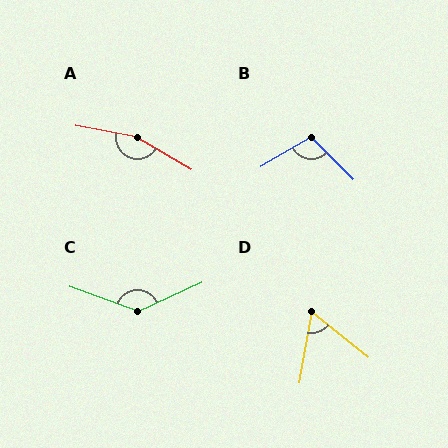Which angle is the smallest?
D, at approximately 61 degrees.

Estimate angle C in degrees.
Approximately 136 degrees.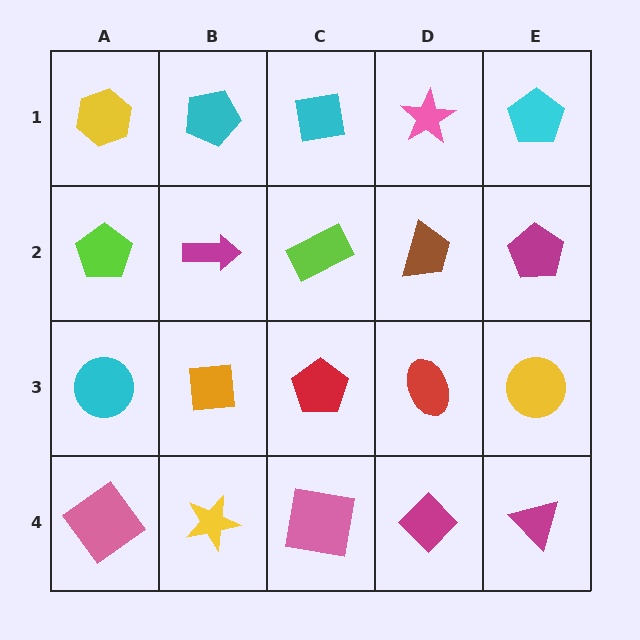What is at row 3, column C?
A red pentagon.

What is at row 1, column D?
A pink star.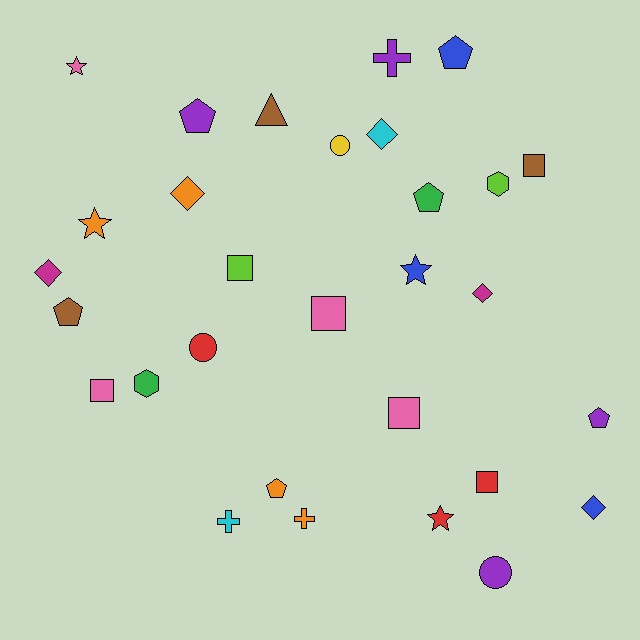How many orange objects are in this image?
There are 4 orange objects.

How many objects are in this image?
There are 30 objects.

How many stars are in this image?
There are 4 stars.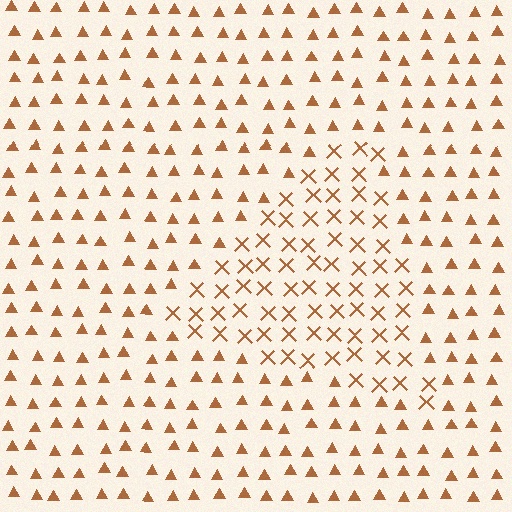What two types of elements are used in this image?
The image uses X marks inside the triangle region and triangles outside it.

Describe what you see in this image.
The image is filled with small brown elements arranged in a uniform grid. A triangle-shaped region contains X marks, while the surrounding area contains triangles. The boundary is defined purely by the change in element shape.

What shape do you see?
I see a triangle.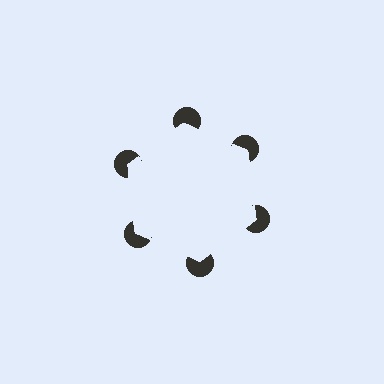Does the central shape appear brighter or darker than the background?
It typically appears slightly brighter than the background, even though no actual brightness change is drawn.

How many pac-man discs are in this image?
There are 6 — one at each vertex of the illusory hexagon.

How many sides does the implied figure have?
6 sides.